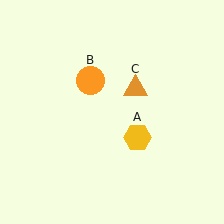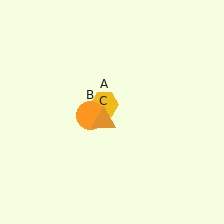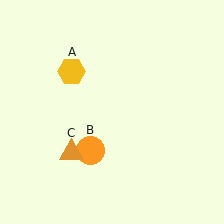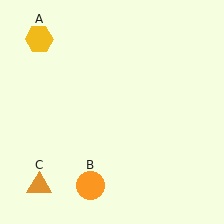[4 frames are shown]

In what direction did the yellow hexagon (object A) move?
The yellow hexagon (object A) moved up and to the left.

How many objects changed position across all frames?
3 objects changed position: yellow hexagon (object A), orange circle (object B), orange triangle (object C).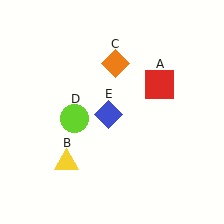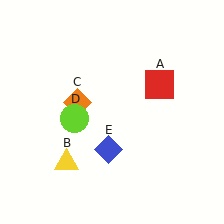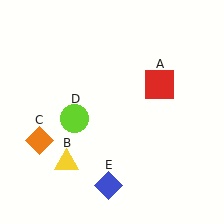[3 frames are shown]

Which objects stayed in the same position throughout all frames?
Red square (object A) and yellow triangle (object B) and lime circle (object D) remained stationary.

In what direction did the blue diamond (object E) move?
The blue diamond (object E) moved down.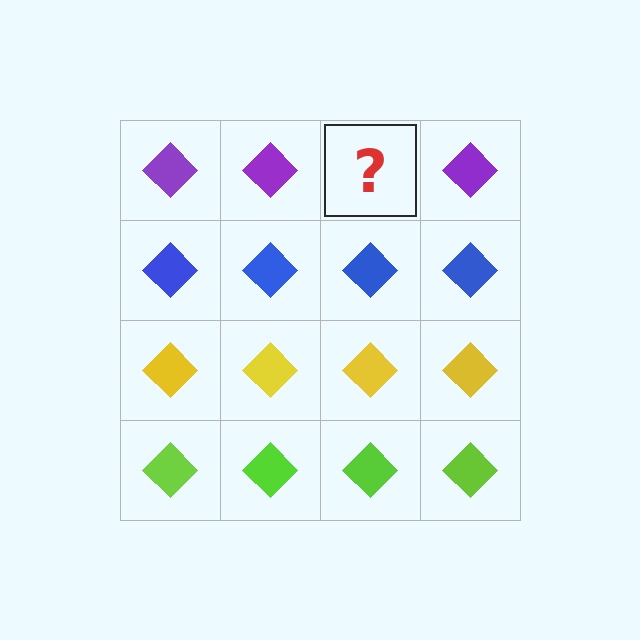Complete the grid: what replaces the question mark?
The question mark should be replaced with a purple diamond.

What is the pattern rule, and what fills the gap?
The rule is that each row has a consistent color. The gap should be filled with a purple diamond.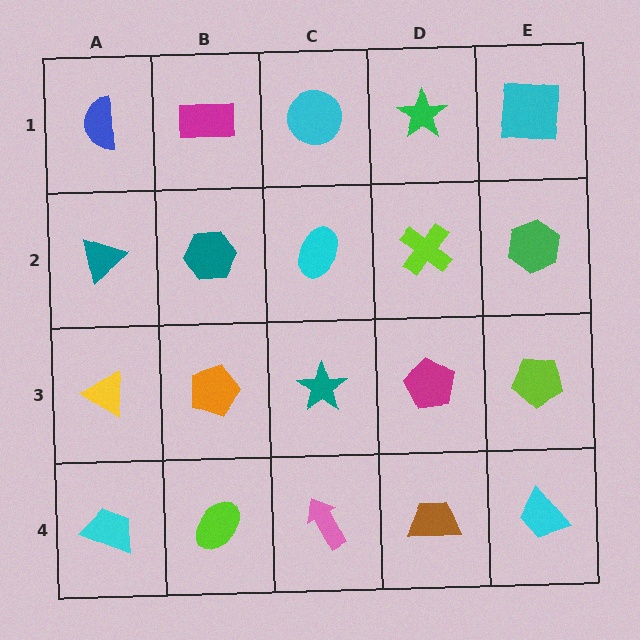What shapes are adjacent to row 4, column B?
An orange pentagon (row 3, column B), a cyan trapezoid (row 4, column A), a pink arrow (row 4, column C).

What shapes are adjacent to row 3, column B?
A teal hexagon (row 2, column B), a lime ellipse (row 4, column B), a yellow triangle (row 3, column A), a teal star (row 3, column C).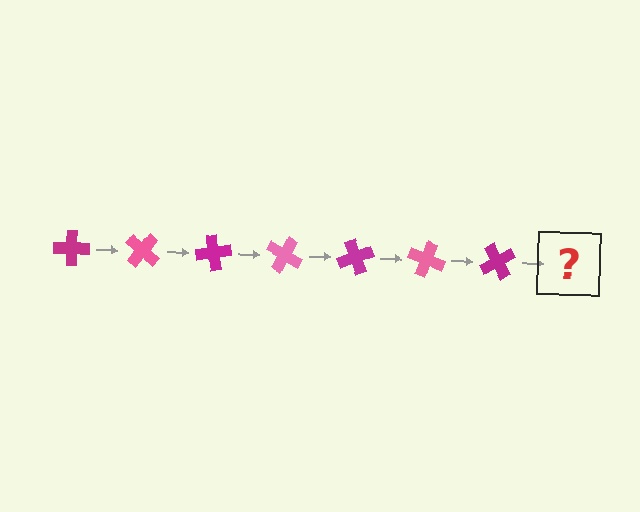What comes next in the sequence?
The next element should be a pink cross, rotated 280 degrees from the start.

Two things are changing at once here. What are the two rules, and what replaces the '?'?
The two rules are that it rotates 40 degrees each step and the color cycles through magenta and pink. The '?' should be a pink cross, rotated 280 degrees from the start.